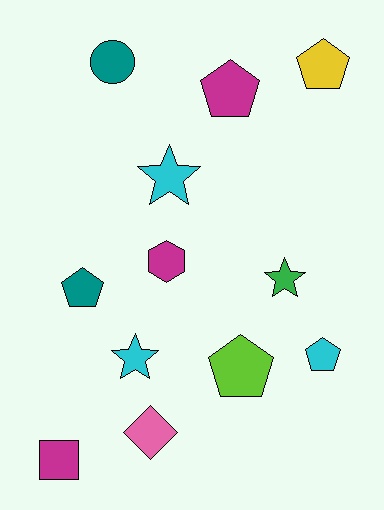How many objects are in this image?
There are 12 objects.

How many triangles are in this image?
There are no triangles.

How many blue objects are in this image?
There are no blue objects.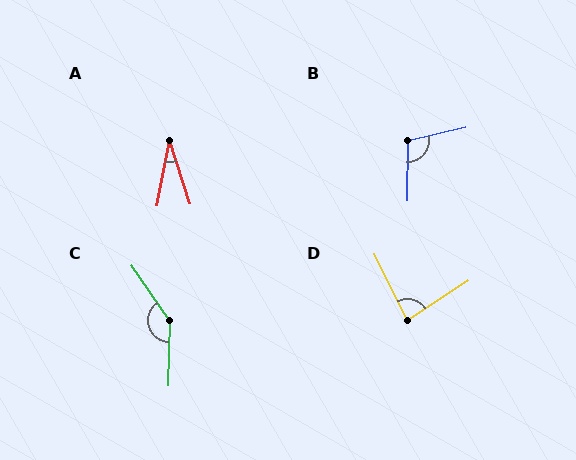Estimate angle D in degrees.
Approximately 83 degrees.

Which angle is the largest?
C, at approximately 144 degrees.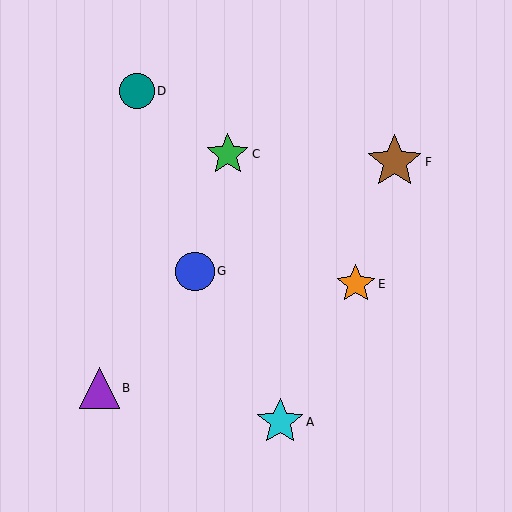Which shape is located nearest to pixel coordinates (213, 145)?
The green star (labeled C) at (228, 154) is nearest to that location.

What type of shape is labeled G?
Shape G is a blue circle.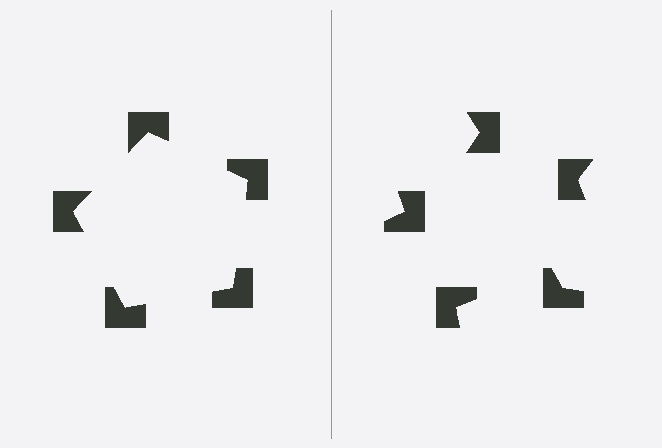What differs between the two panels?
The notched squares are positioned identically on both sides; only the wedge orientations differ. On the left they align to a pentagon; on the right they are misaligned.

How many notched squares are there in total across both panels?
10 — 5 on each side.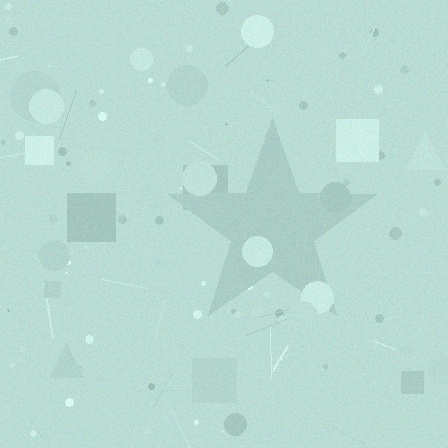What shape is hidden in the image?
A star is hidden in the image.